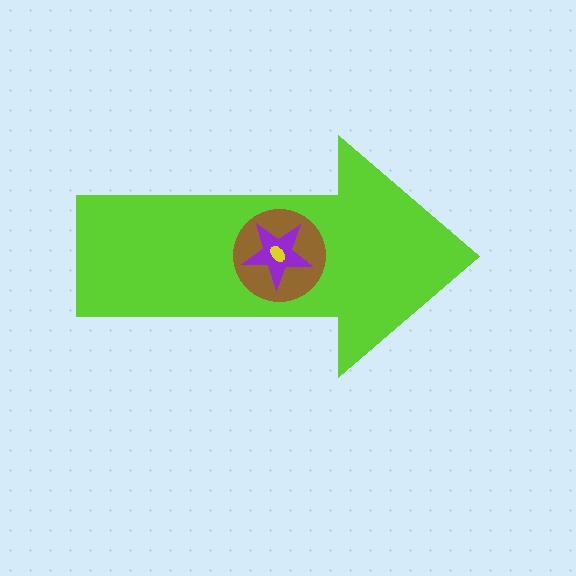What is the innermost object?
The yellow ellipse.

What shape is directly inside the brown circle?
The purple star.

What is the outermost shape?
The lime arrow.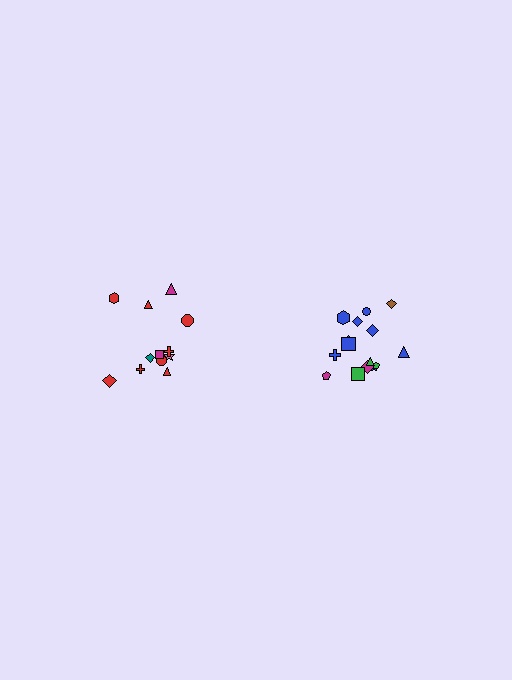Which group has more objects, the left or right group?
The right group.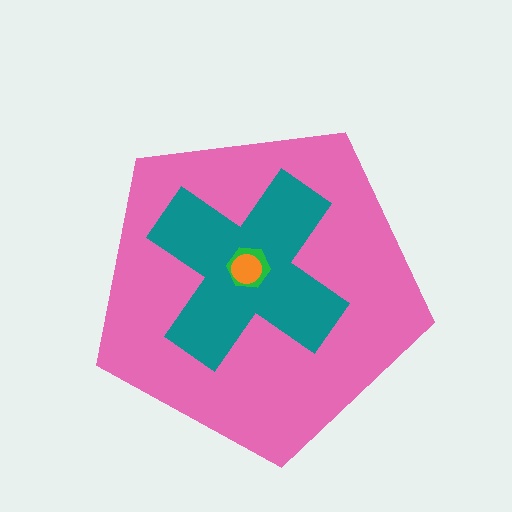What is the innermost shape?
The orange circle.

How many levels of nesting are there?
4.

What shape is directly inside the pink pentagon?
The teal cross.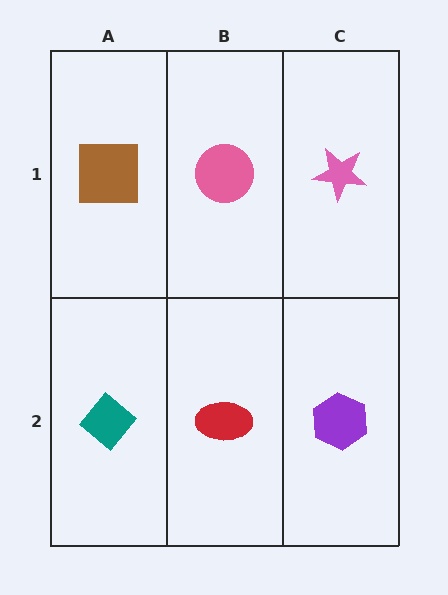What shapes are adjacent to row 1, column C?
A purple hexagon (row 2, column C), a pink circle (row 1, column B).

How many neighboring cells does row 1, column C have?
2.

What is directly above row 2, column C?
A pink star.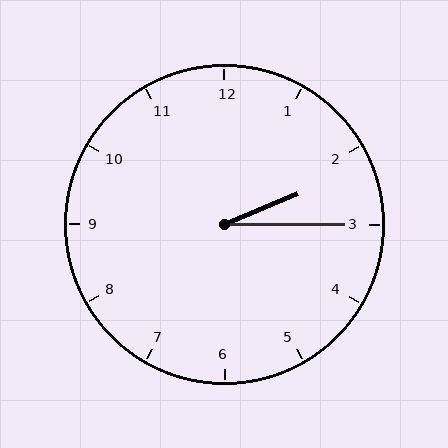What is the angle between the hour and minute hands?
Approximately 22 degrees.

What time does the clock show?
2:15.